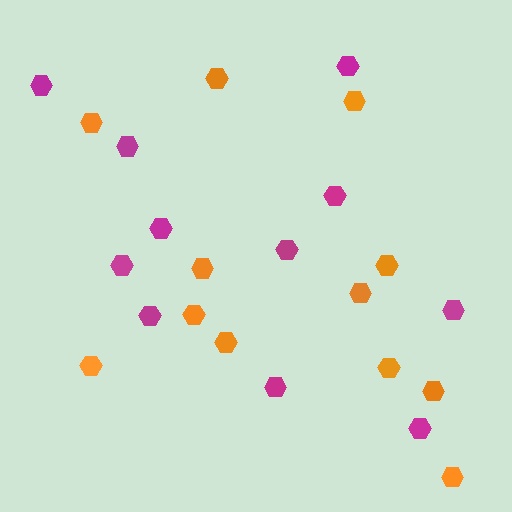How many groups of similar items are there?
There are 2 groups: one group of orange hexagons (12) and one group of magenta hexagons (11).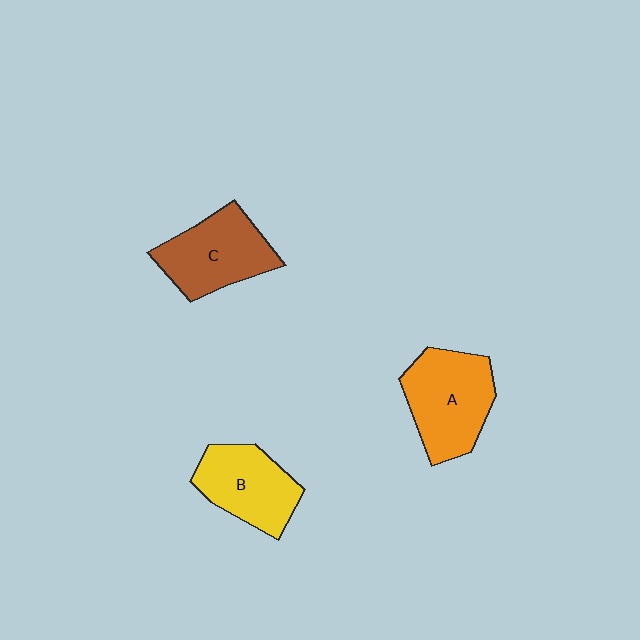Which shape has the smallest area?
Shape B (yellow).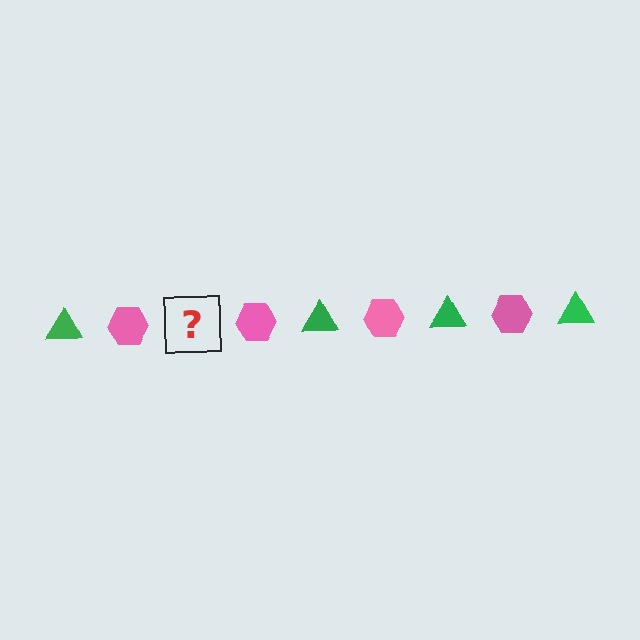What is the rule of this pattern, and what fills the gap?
The rule is that the pattern alternates between green triangle and pink hexagon. The gap should be filled with a green triangle.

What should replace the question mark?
The question mark should be replaced with a green triangle.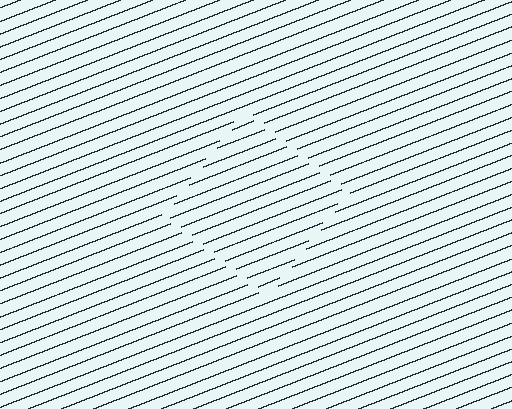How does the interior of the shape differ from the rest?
The interior of the shape contains the same grating, shifted by half a period — the contour is defined by the phase discontinuity where line-ends from the inner and outer gratings abut.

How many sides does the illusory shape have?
4 sides — the line-ends trace a square.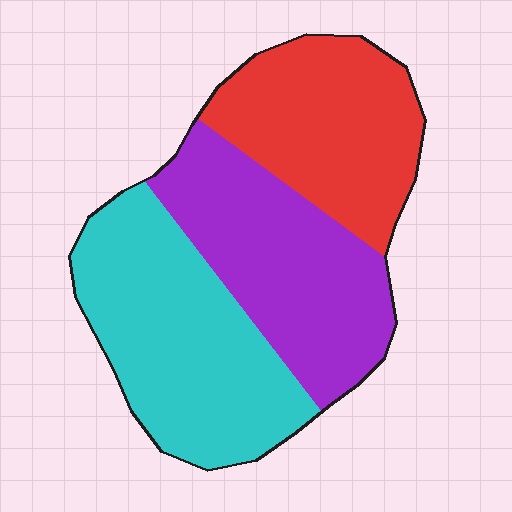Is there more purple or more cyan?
Cyan.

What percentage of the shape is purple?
Purple covers about 35% of the shape.